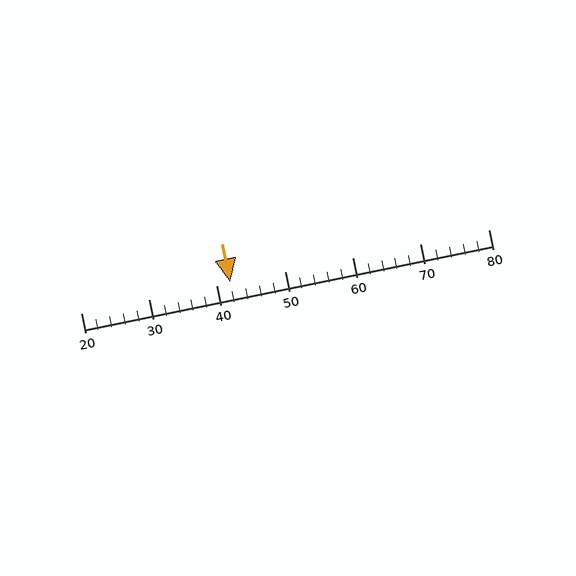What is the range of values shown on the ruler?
The ruler shows values from 20 to 80.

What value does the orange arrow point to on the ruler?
The orange arrow points to approximately 42.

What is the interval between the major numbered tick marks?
The major tick marks are spaced 10 units apart.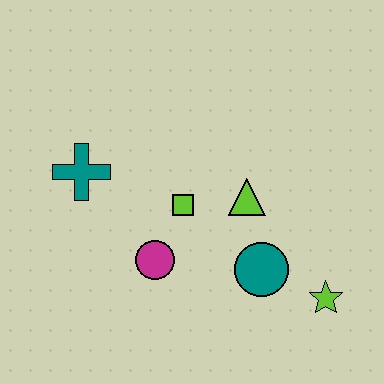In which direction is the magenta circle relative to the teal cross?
The magenta circle is below the teal cross.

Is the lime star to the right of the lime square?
Yes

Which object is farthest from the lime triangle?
The teal cross is farthest from the lime triangle.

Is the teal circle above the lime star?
Yes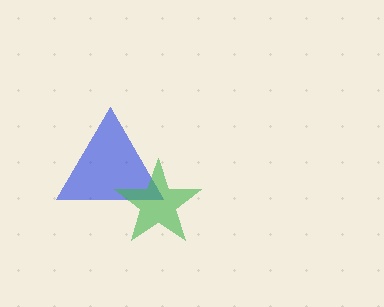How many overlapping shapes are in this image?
There are 2 overlapping shapes in the image.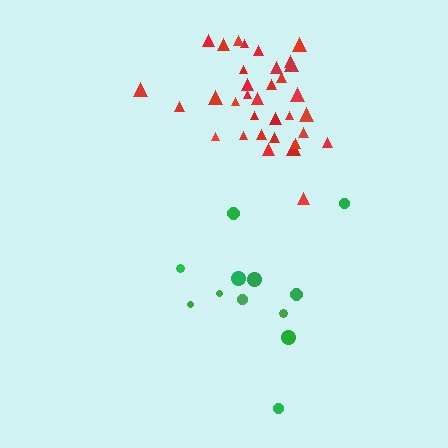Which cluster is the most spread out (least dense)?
Green.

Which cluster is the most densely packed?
Red.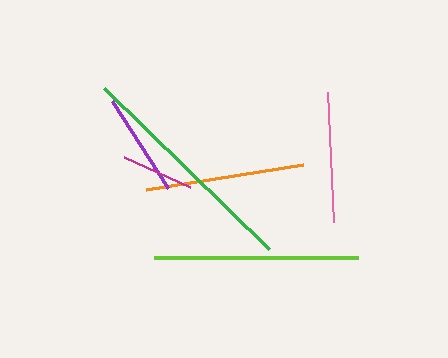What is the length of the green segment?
The green segment is approximately 231 pixels long.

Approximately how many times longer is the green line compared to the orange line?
The green line is approximately 1.5 times the length of the orange line.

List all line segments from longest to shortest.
From longest to shortest: green, lime, orange, pink, purple, magenta.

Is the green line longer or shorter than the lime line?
The green line is longer than the lime line.